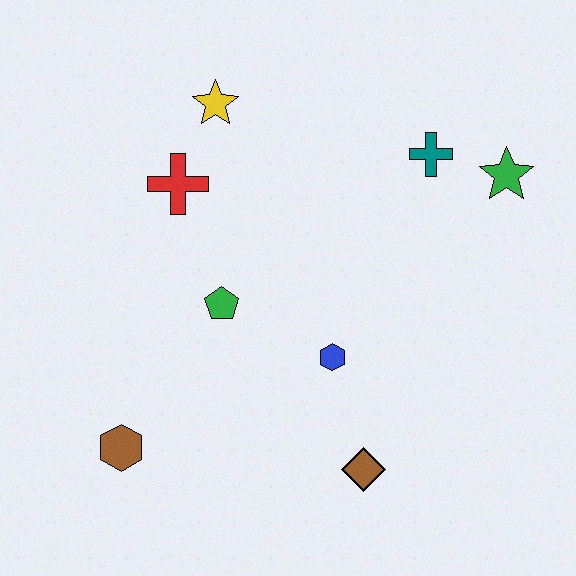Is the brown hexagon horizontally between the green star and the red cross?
No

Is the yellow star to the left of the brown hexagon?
No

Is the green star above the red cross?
Yes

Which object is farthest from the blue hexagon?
The yellow star is farthest from the blue hexagon.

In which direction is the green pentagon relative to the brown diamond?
The green pentagon is above the brown diamond.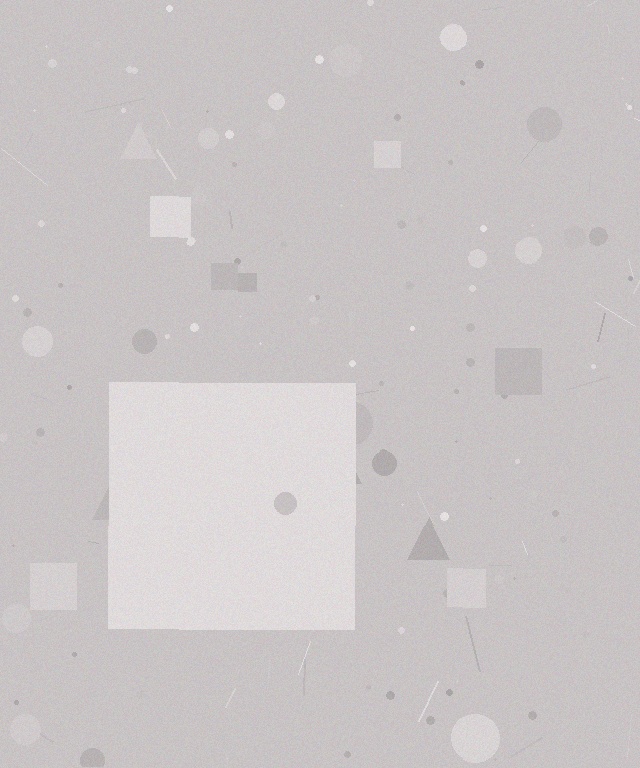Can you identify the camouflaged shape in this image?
The camouflaged shape is a square.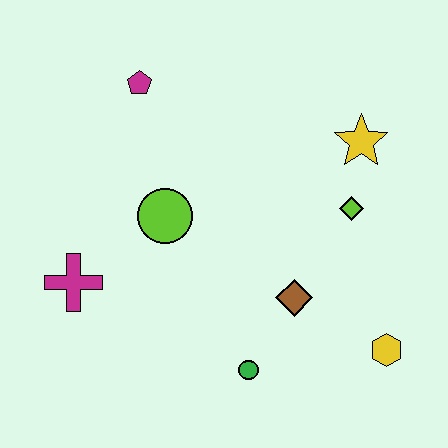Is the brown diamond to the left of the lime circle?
No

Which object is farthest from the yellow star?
The magenta cross is farthest from the yellow star.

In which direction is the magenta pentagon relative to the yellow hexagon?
The magenta pentagon is above the yellow hexagon.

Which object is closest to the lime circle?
The magenta cross is closest to the lime circle.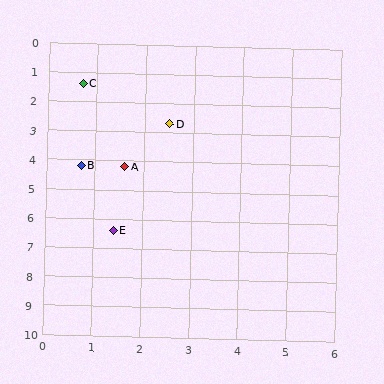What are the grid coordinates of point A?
Point A is at approximately (1.6, 4.2).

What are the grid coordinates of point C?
Point C is at approximately (0.7, 1.4).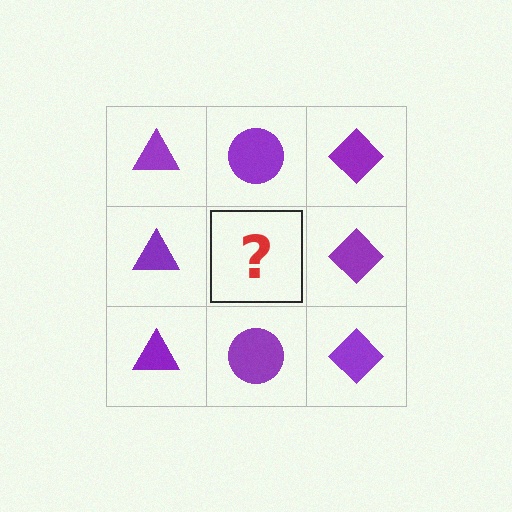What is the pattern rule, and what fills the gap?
The rule is that each column has a consistent shape. The gap should be filled with a purple circle.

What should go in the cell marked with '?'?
The missing cell should contain a purple circle.